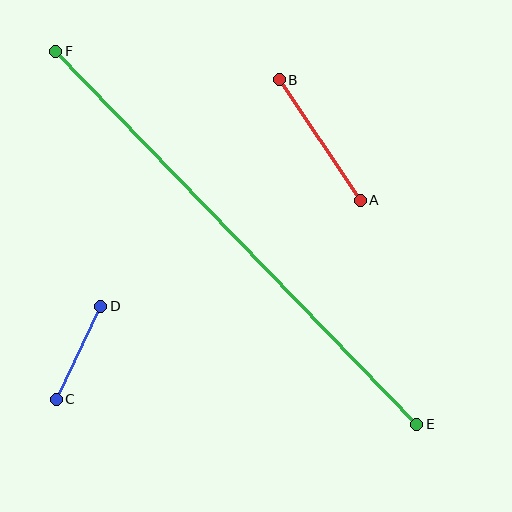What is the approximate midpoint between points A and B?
The midpoint is at approximately (320, 140) pixels.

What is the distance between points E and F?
The distance is approximately 519 pixels.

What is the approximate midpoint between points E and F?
The midpoint is at approximately (236, 238) pixels.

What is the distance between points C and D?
The distance is approximately 103 pixels.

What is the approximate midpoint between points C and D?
The midpoint is at approximately (79, 353) pixels.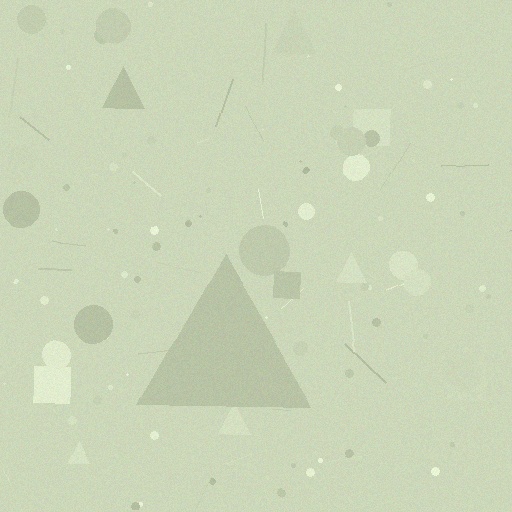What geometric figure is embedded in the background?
A triangle is embedded in the background.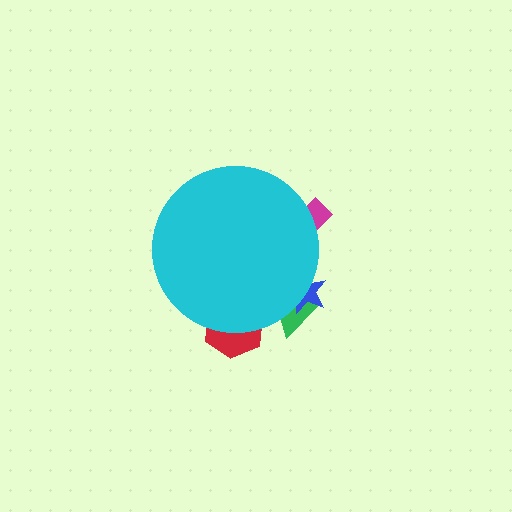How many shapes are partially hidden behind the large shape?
4 shapes are partially hidden.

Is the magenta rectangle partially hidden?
Yes, the magenta rectangle is partially hidden behind the cyan circle.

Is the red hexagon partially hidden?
Yes, the red hexagon is partially hidden behind the cyan circle.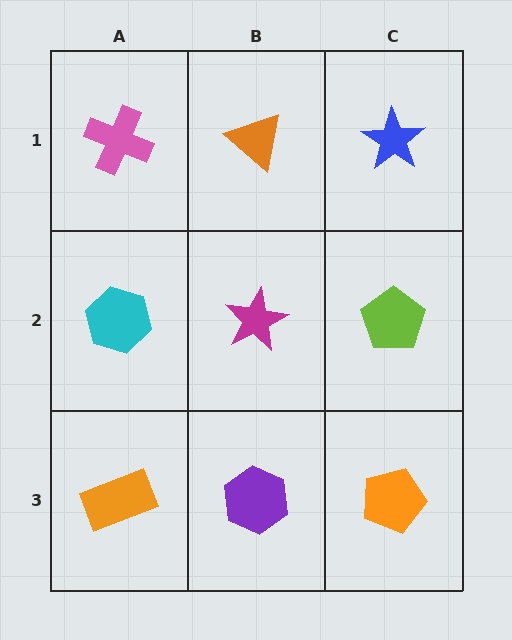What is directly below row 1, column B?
A magenta star.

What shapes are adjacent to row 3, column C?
A lime pentagon (row 2, column C), a purple hexagon (row 3, column B).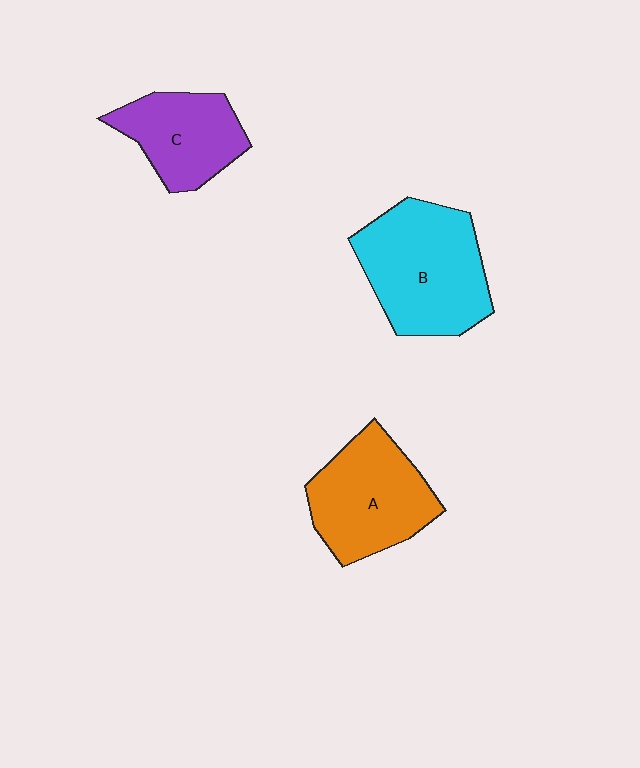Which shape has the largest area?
Shape B (cyan).